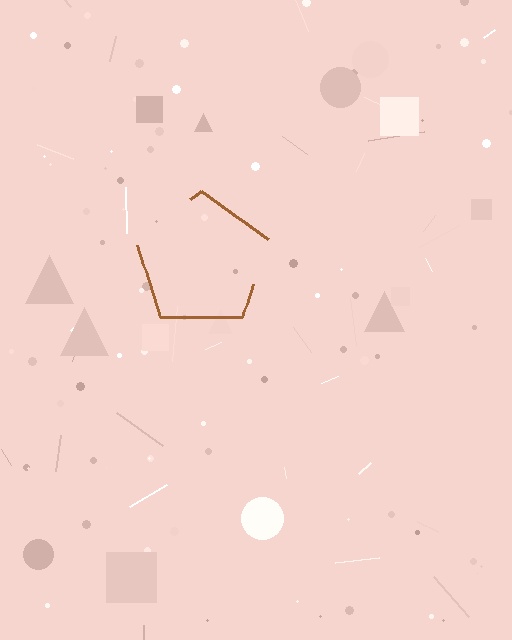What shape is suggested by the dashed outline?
The dashed outline suggests a pentagon.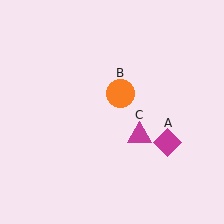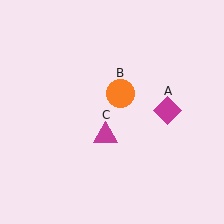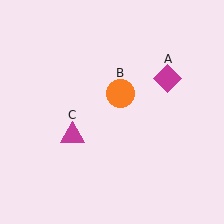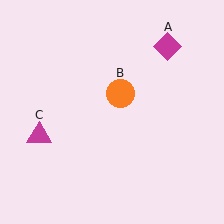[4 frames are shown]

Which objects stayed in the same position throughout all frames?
Orange circle (object B) remained stationary.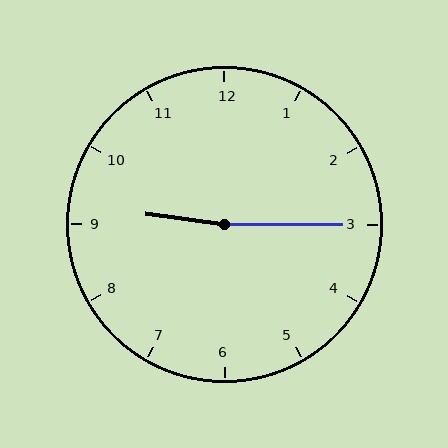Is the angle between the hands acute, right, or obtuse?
It is obtuse.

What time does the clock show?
9:15.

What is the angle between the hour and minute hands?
Approximately 172 degrees.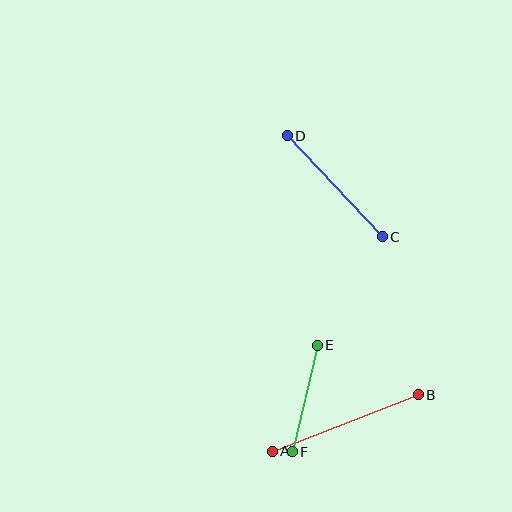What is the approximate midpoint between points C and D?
The midpoint is at approximately (335, 186) pixels.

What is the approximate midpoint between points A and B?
The midpoint is at approximately (345, 423) pixels.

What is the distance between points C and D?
The distance is approximately 139 pixels.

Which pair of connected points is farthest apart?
Points A and B are farthest apart.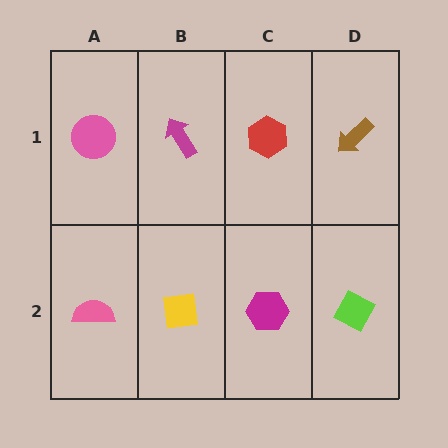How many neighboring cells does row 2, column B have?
3.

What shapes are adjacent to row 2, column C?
A red hexagon (row 1, column C), a yellow square (row 2, column B), a lime diamond (row 2, column D).